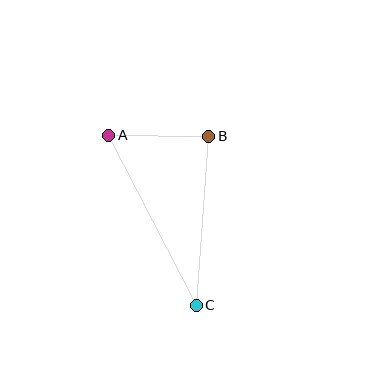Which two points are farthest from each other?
Points A and C are farthest from each other.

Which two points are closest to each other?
Points A and B are closest to each other.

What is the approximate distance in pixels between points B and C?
The distance between B and C is approximately 170 pixels.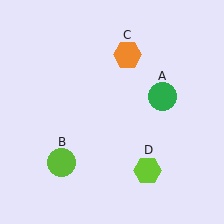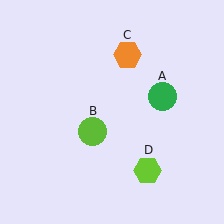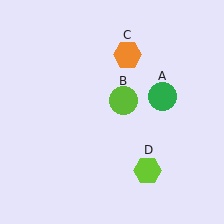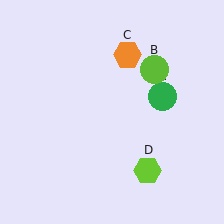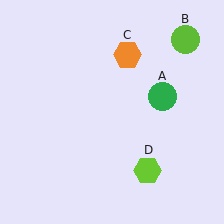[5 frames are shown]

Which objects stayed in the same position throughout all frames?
Green circle (object A) and orange hexagon (object C) and lime hexagon (object D) remained stationary.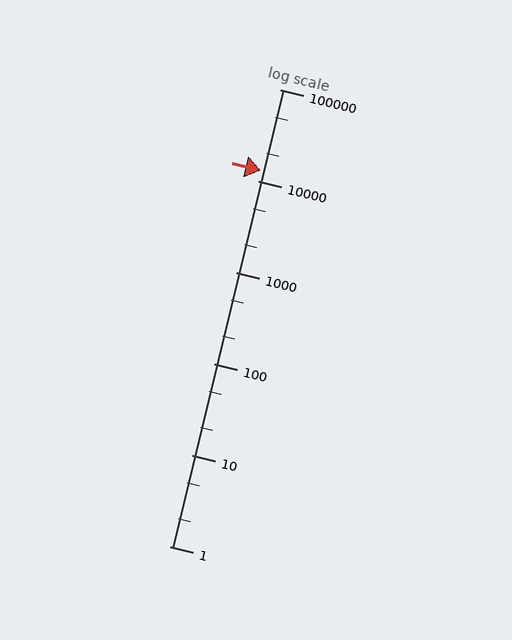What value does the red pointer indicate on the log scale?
The pointer indicates approximately 13000.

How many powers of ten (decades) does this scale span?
The scale spans 5 decades, from 1 to 100000.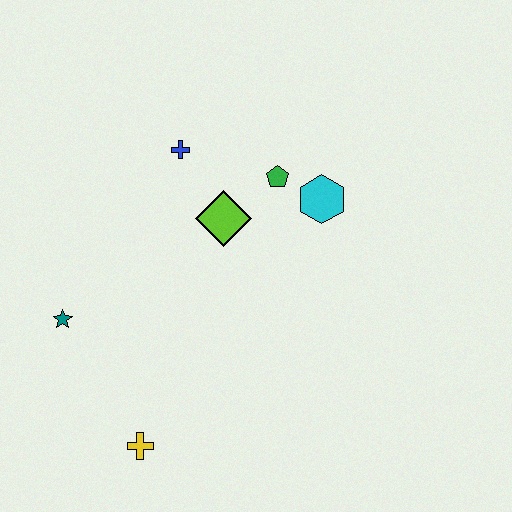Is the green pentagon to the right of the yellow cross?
Yes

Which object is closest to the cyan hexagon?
The green pentagon is closest to the cyan hexagon.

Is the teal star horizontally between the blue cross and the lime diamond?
No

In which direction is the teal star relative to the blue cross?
The teal star is below the blue cross.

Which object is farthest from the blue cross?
The yellow cross is farthest from the blue cross.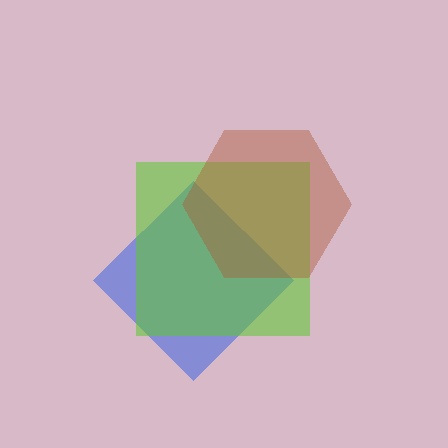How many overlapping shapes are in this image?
There are 3 overlapping shapes in the image.